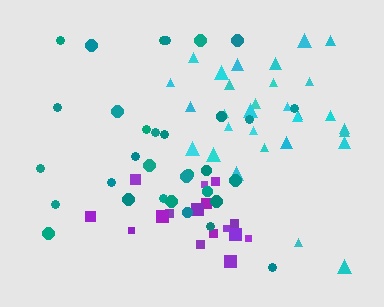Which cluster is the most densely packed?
Cyan.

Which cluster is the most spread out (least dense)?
Teal.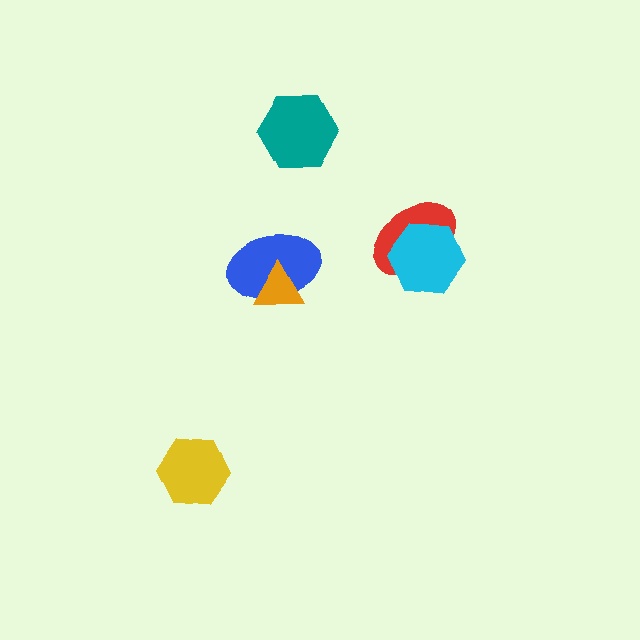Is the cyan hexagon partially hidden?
No, no other shape covers it.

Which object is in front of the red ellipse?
The cyan hexagon is in front of the red ellipse.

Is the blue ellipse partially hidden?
Yes, it is partially covered by another shape.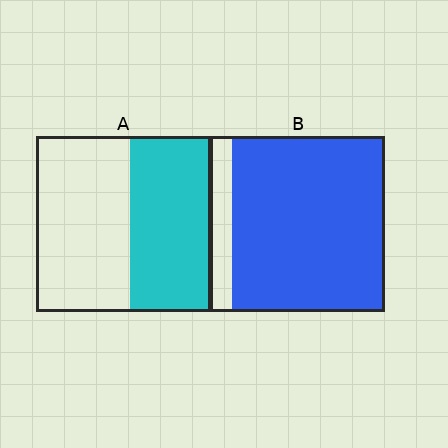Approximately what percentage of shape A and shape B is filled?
A is approximately 45% and B is approximately 85%.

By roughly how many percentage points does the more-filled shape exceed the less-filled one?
By roughly 40 percentage points (B over A).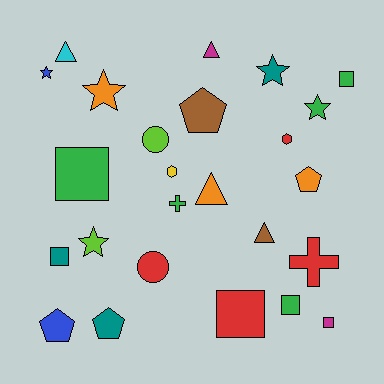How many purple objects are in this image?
There are no purple objects.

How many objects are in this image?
There are 25 objects.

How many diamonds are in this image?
There are no diamonds.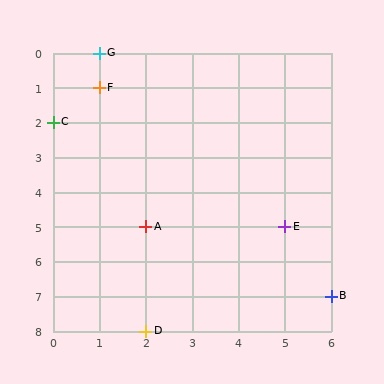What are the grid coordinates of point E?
Point E is at grid coordinates (5, 5).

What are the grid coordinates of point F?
Point F is at grid coordinates (1, 1).